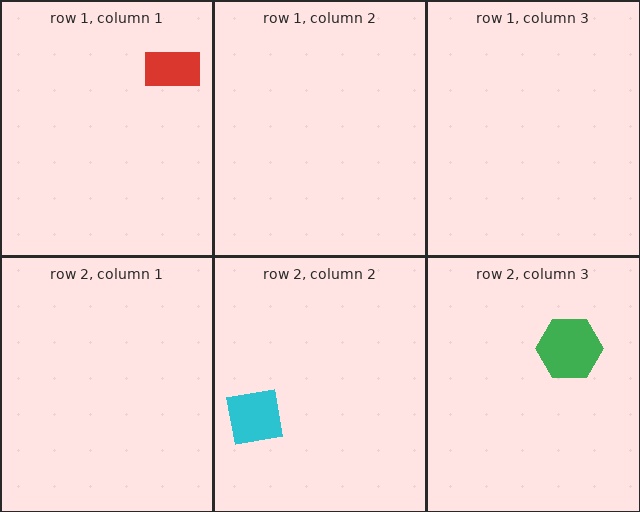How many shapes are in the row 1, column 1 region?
1.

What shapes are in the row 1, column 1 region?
The red rectangle.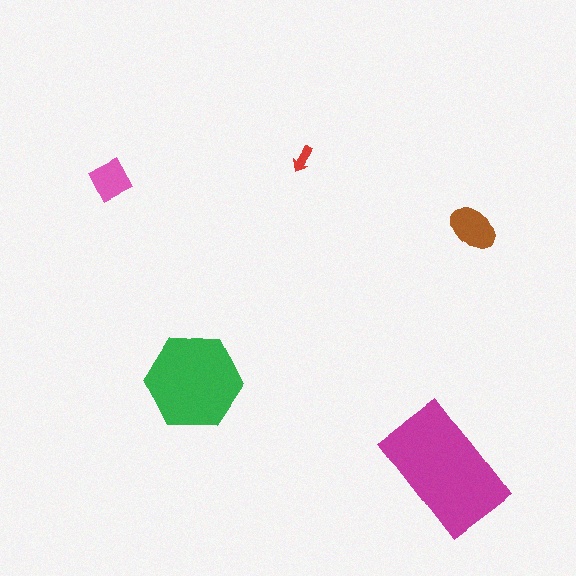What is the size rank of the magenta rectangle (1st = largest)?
1st.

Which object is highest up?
The red arrow is topmost.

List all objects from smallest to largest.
The red arrow, the pink diamond, the brown ellipse, the green hexagon, the magenta rectangle.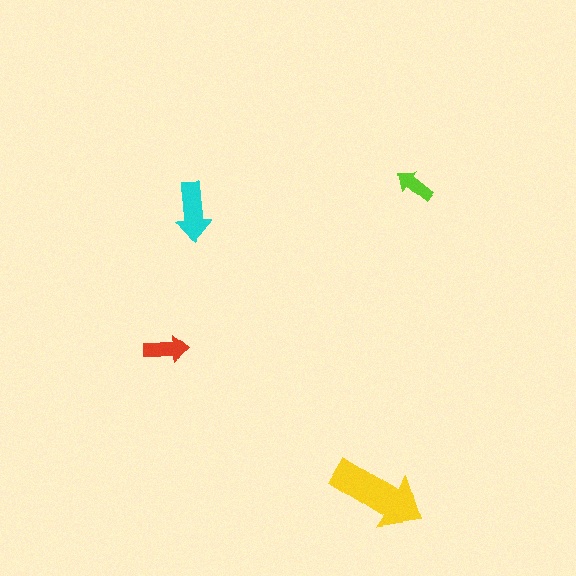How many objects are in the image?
There are 4 objects in the image.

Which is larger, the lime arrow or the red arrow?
The red one.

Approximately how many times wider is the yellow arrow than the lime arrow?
About 2.5 times wider.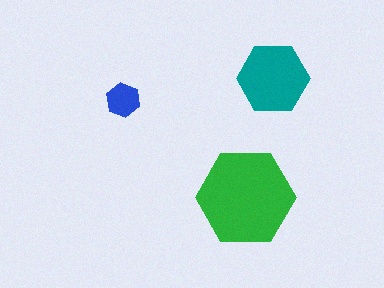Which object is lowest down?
The green hexagon is bottommost.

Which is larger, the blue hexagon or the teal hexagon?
The teal one.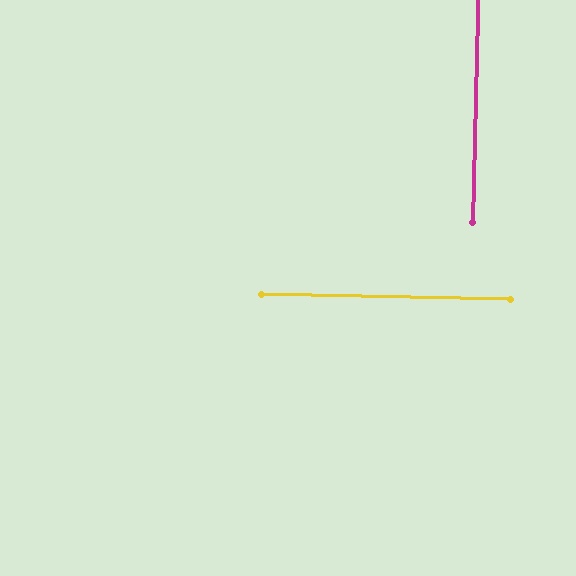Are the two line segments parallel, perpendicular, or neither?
Perpendicular — they meet at approximately 90°.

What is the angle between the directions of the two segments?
Approximately 90 degrees.